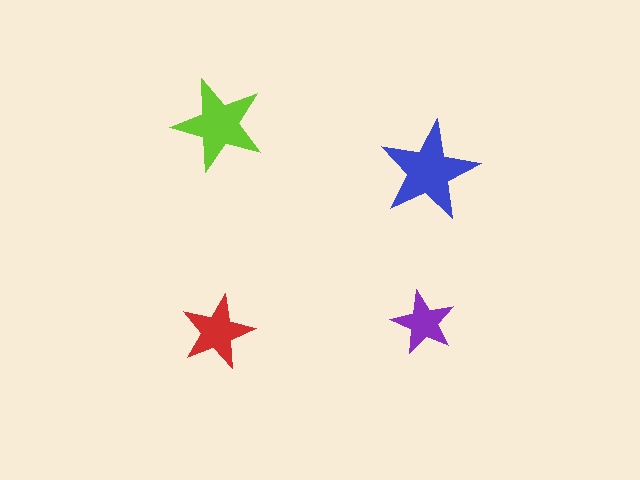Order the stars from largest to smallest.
the blue one, the lime one, the red one, the purple one.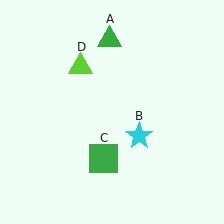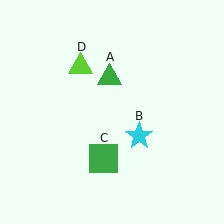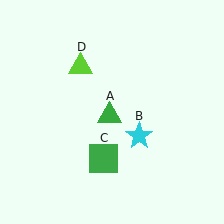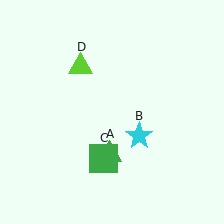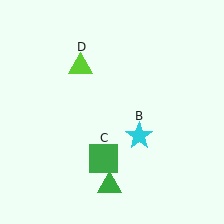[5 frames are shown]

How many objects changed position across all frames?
1 object changed position: green triangle (object A).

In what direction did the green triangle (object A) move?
The green triangle (object A) moved down.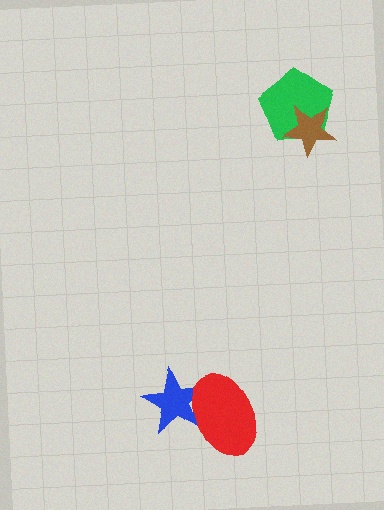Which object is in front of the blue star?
The red ellipse is in front of the blue star.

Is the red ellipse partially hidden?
No, no other shape covers it.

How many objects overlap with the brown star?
1 object overlaps with the brown star.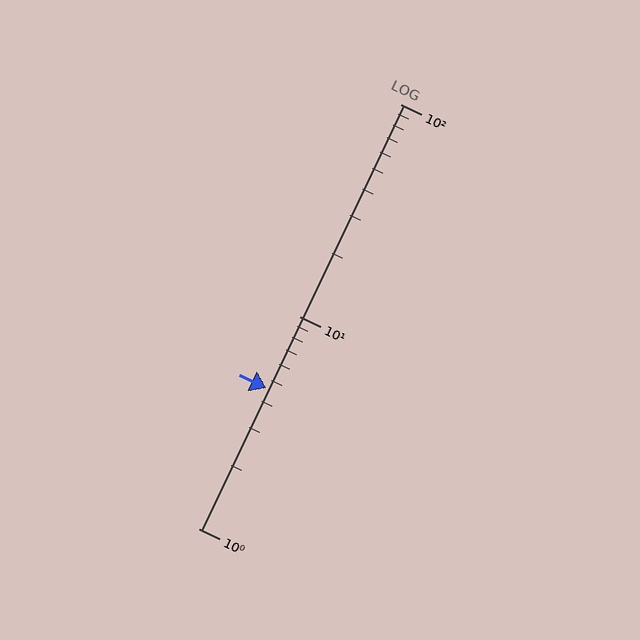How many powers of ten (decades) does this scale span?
The scale spans 2 decades, from 1 to 100.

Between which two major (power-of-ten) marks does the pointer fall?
The pointer is between 1 and 10.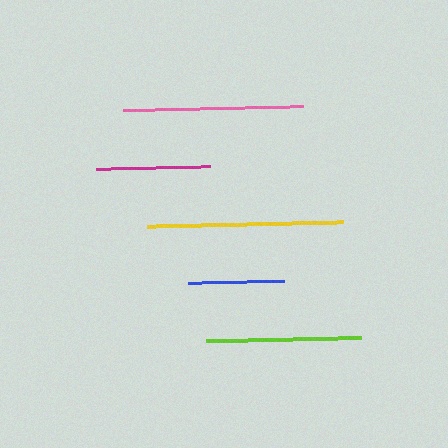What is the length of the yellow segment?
The yellow segment is approximately 196 pixels long.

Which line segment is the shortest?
The blue line is the shortest at approximately 96 pixels.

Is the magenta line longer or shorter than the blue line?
The magenta line is longer than the blue line.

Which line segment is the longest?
The yellow line is the longest at approximately 196 pixels.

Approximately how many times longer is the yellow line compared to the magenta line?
The yellow line is approximately 1.7 times the length of the magenta line.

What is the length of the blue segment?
The blue segment is approximately 96 pixels long.